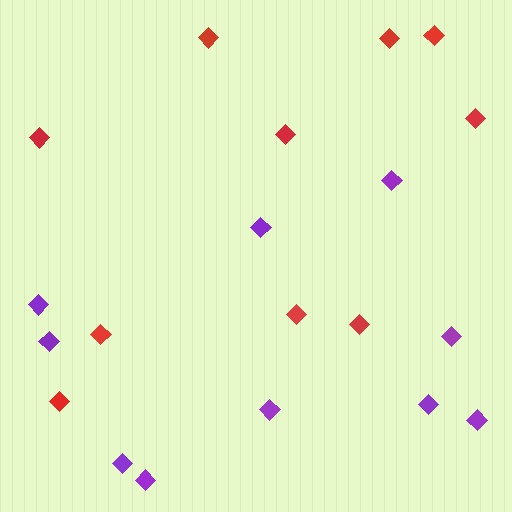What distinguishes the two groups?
There are 2 groups: one group of purple diamonds (10) and one group of red diamonds (10).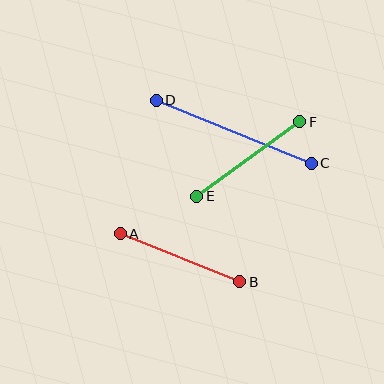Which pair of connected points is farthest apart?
Points C and D are farthest apart.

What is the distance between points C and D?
The distance is approximately 167 pixels.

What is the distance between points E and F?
The distance is approximately 127 pixels.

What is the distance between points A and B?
The distance is approximately 129 pixels.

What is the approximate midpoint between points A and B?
The midpoint is at approximately (180, 258) pixels.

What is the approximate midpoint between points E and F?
The midpoint is at approximately (248, 159) pixels.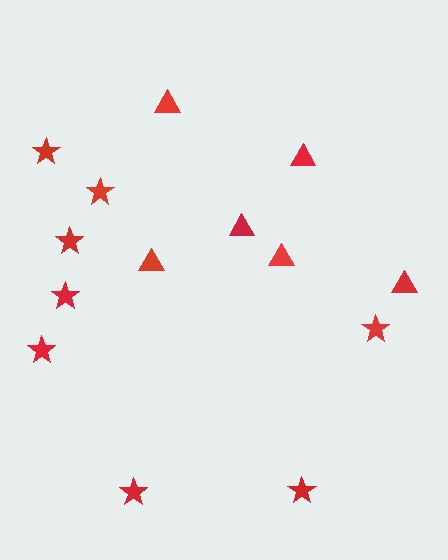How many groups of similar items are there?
There are 2 groups: one group of triangles (6) and one group of stars (8).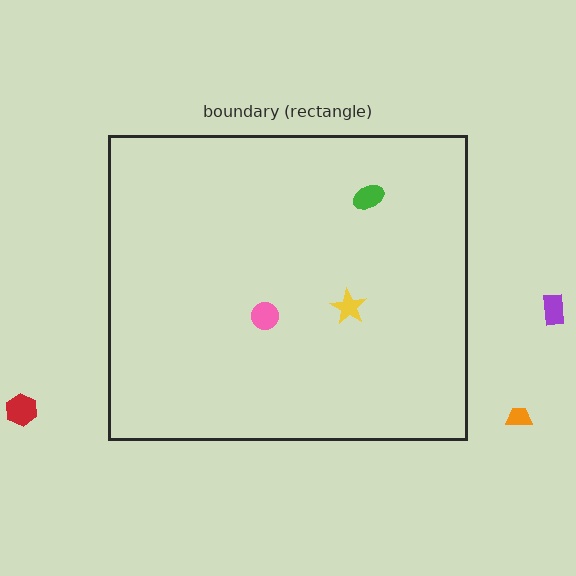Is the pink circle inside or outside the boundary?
Inside.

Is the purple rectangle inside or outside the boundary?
Outside.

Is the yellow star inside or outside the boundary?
Inside.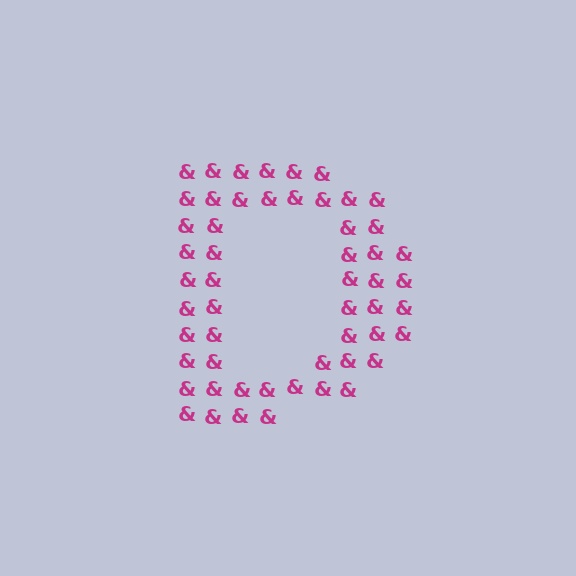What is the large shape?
The large shape is the letter D.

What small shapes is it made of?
It is made of small ampersands.